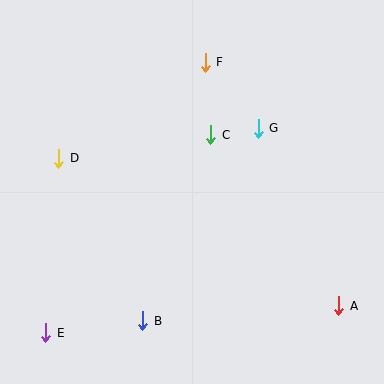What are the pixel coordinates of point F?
Point F is at (205, 62).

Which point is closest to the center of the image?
Point C at (210, 135) is closest to the center.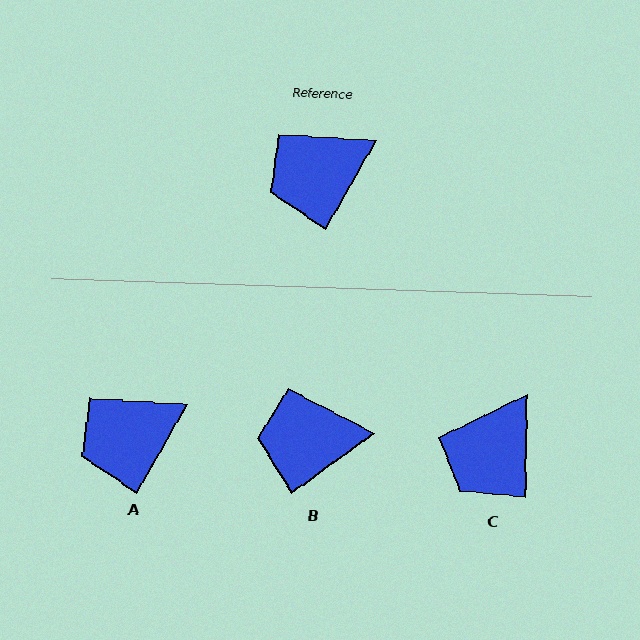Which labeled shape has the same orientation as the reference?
A.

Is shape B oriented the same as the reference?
No, it is off by about 24 degrees.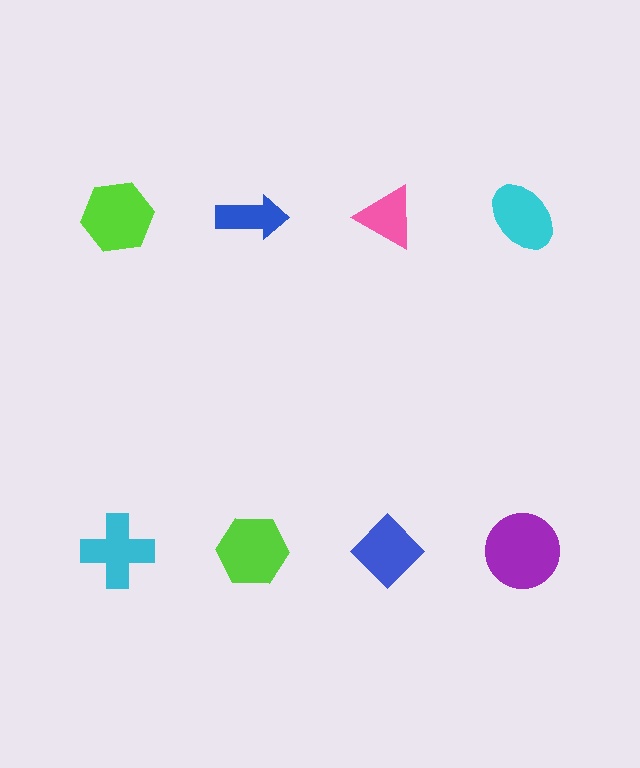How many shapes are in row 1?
4 shapes.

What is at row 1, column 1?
A lime hexagon.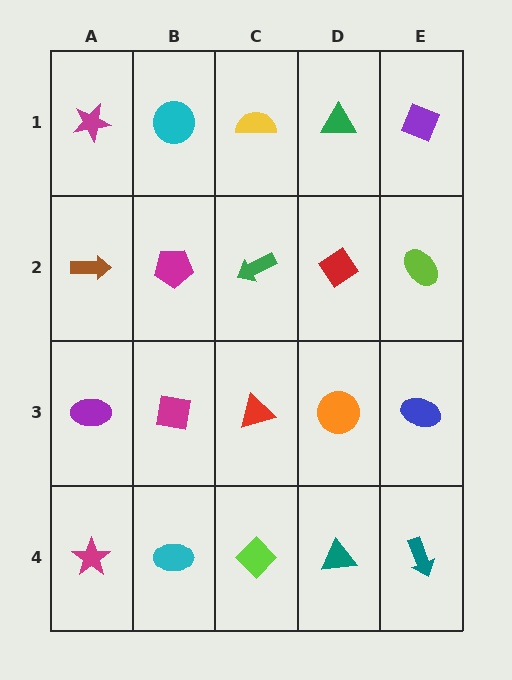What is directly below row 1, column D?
A red diamond.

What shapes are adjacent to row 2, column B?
A cyan circle (row 1, column B), a magenta square (row 3, column B), a brown arrow (row 2, column A), a green arrow (row 2, column C).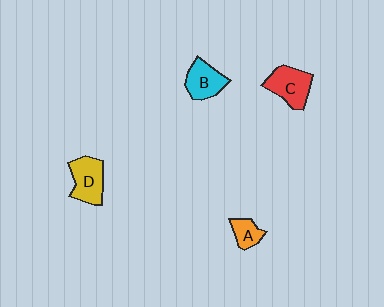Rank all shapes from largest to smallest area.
From largest to smallest: D (yellow), C (red), B (cyan), A (orange).